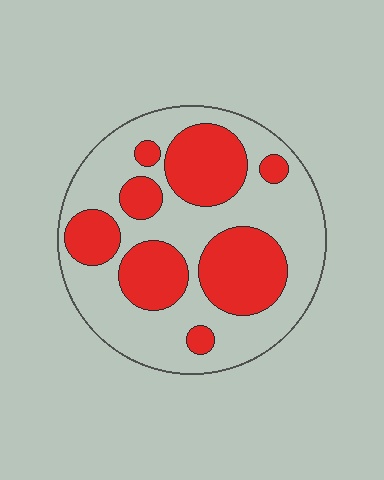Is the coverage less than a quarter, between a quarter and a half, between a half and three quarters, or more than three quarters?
Between a quarter and a half.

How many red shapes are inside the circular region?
8.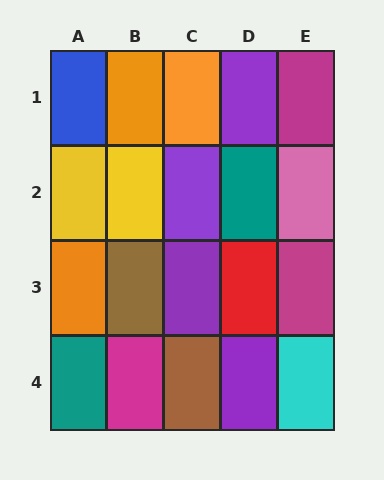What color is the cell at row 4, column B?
Magenta.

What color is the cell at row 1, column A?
Blue.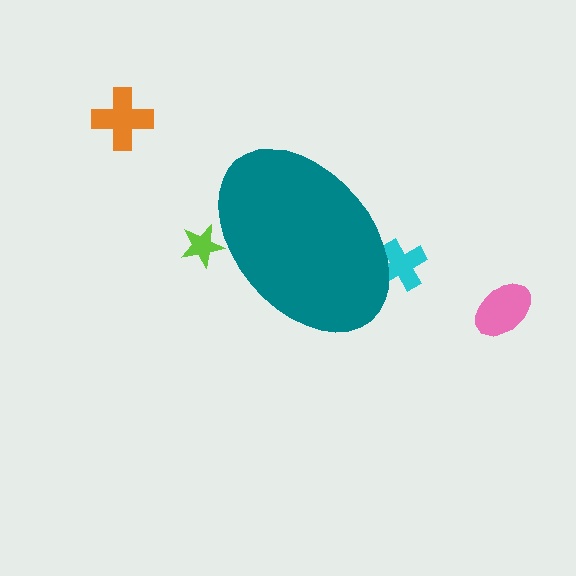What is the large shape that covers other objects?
A teal ellipse.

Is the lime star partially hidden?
Yes, the lime star is partially hidden behind the teal ellipse.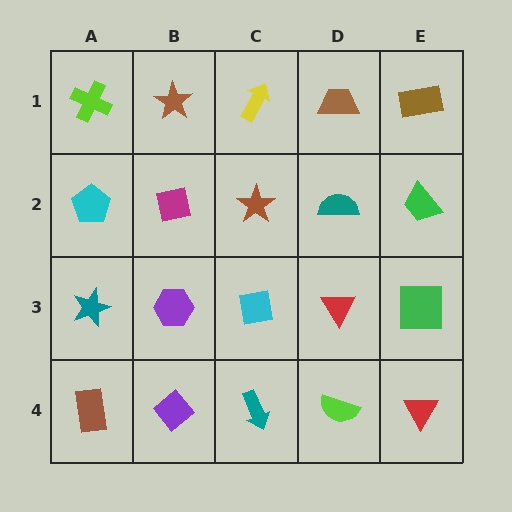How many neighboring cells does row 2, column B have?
4.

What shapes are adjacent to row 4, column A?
A teal star (row 3, column A), a purple diamond (row 4, column B).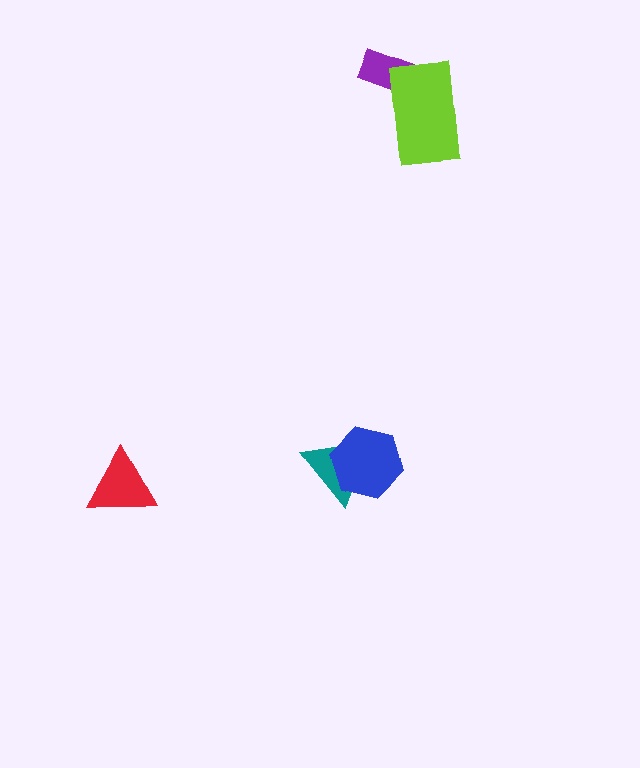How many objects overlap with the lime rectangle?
1 object overlaps with the lime rectangle.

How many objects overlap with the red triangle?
0 objects overlap with the red triangle.